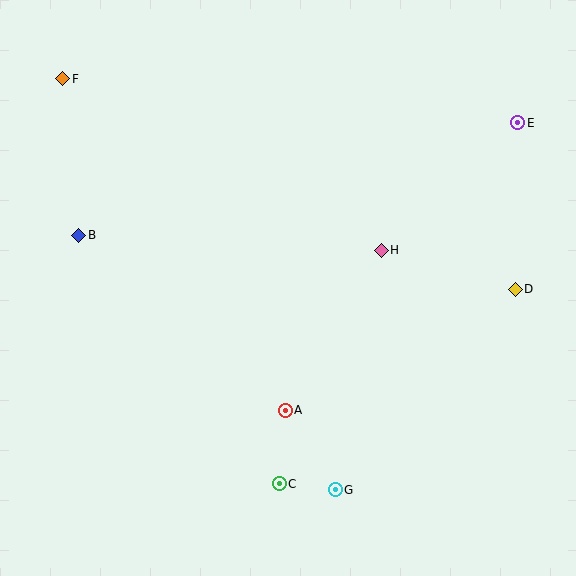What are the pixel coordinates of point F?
Point F is at (63, 79).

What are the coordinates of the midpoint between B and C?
The midpoint between B and C is at (179, 359).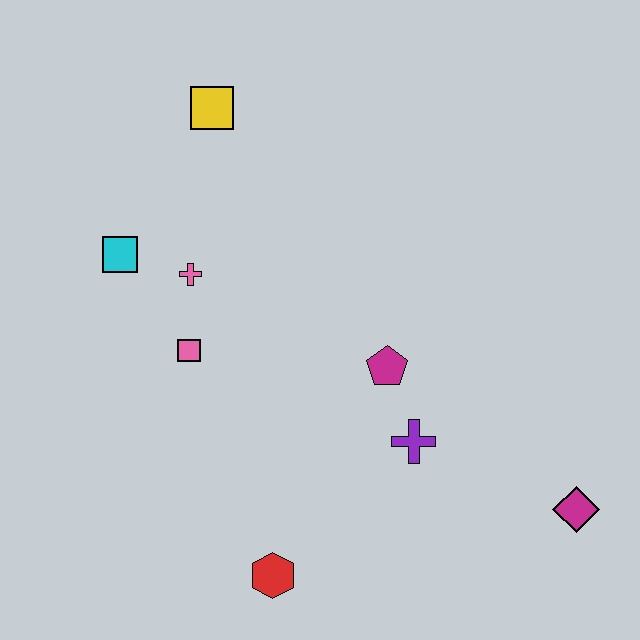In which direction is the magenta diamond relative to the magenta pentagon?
The magenta diamond is to the right of the magenta pentagon.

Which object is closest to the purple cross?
The magenta pentagon is closest to the purple cross.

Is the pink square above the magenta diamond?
Yes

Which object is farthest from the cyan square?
The magenta diamond is farthest from the cyan square.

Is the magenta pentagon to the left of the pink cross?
No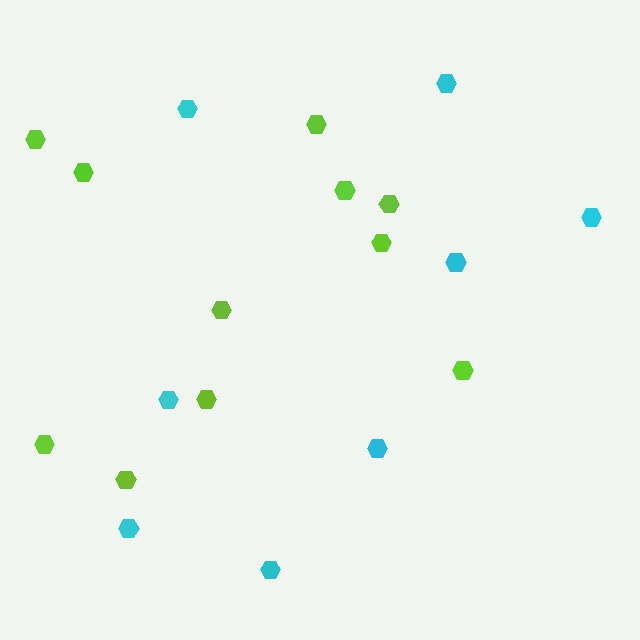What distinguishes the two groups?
There are 2 groups: one group of lime hexagons (11) and one group of cyan hexagons (8).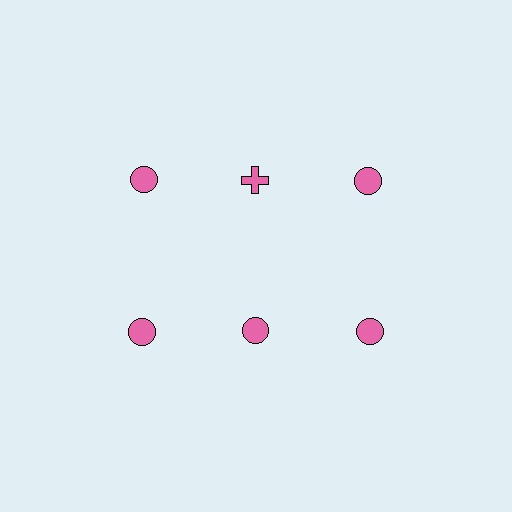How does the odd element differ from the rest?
It has a different shape: cross instead of circle.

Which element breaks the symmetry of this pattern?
The pink cross in the top row, second from left column breaks the symmetry. All other shapes are pink circles.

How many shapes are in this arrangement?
There are 6 shapes arranged in a grid pattern.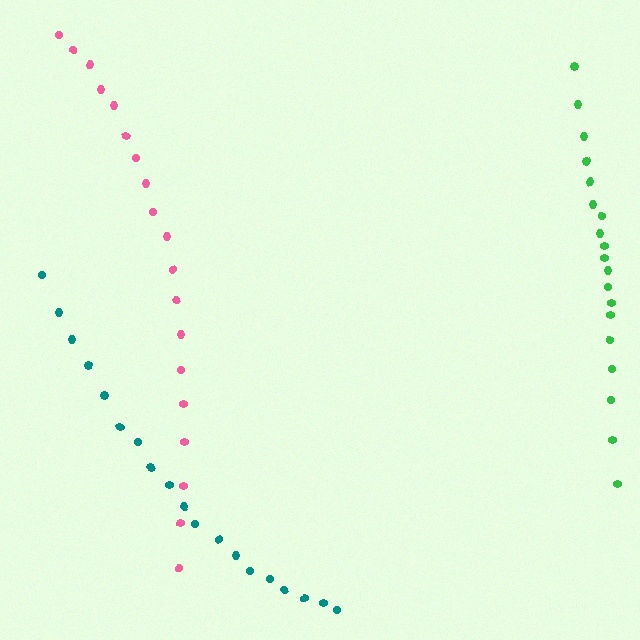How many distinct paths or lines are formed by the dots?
There are 3 distinct paths.